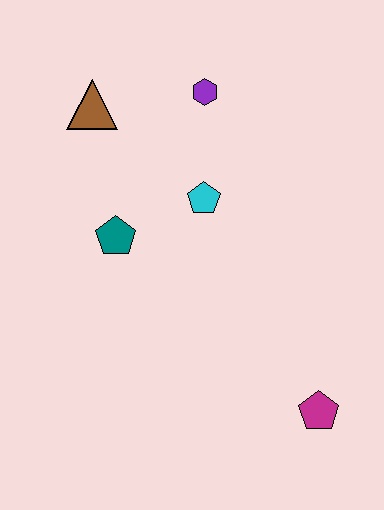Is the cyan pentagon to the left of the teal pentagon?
No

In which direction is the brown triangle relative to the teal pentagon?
The brown triangle is above the teal pentagon.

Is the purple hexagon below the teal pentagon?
No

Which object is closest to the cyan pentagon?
The teal pentagon is closest to the cyan pentagon.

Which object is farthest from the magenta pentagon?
The brown triangle is farthest from the magenta pentagon.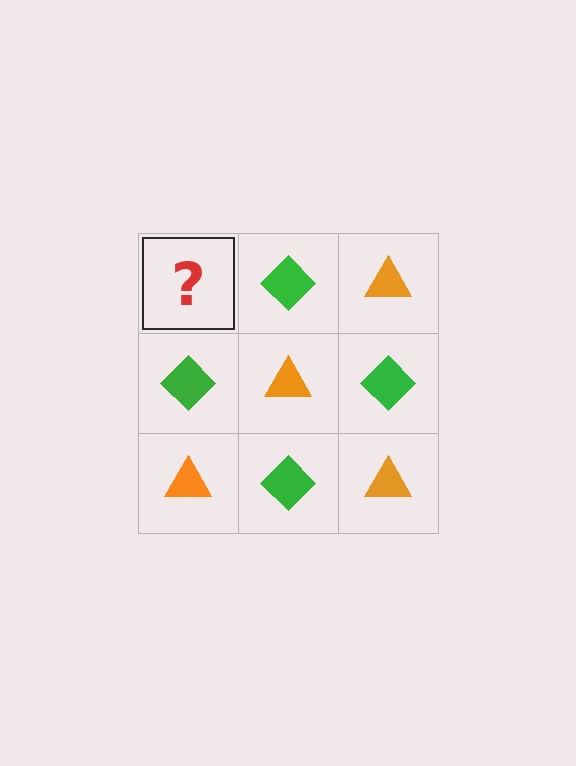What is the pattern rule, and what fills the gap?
The rule is that it alternates orange triangle and green diamond in a checkerboard pattern. The gap should be filled with an orange triangle.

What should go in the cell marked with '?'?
The missing cell should contain an orange triangle.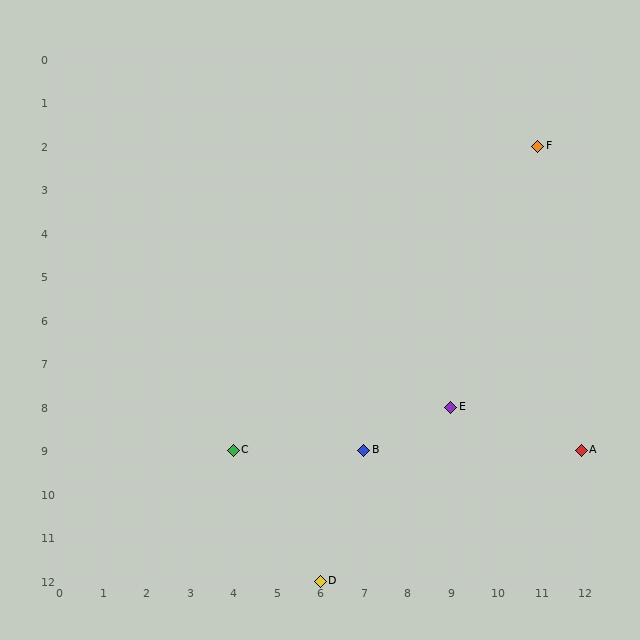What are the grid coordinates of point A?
Point A is at grid coordinates (12, 9).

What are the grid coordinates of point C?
Point C is at grid coordinates (4, 9).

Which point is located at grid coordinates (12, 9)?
Point A is at (12, 9).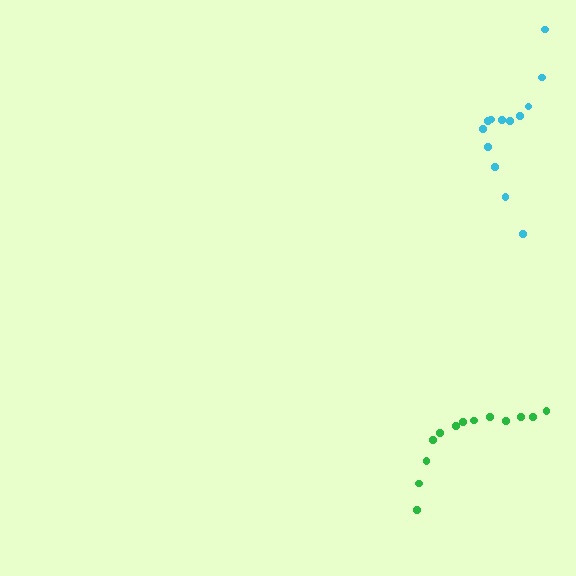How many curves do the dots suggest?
There are 2 distinct paths.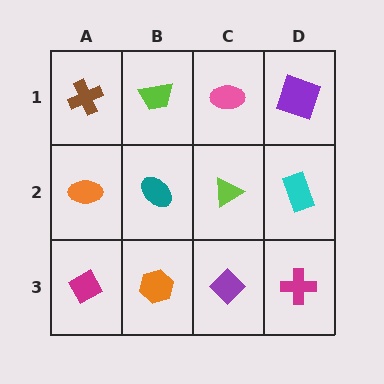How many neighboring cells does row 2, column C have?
4.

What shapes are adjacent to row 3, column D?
A cyan rectangle (row 2, column D), a purple diamond (row 3, column C).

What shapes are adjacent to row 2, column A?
A brown cross (row 1, column A), a magenta diamond (row 3, column A), a teal ellipse (row 2, column B).